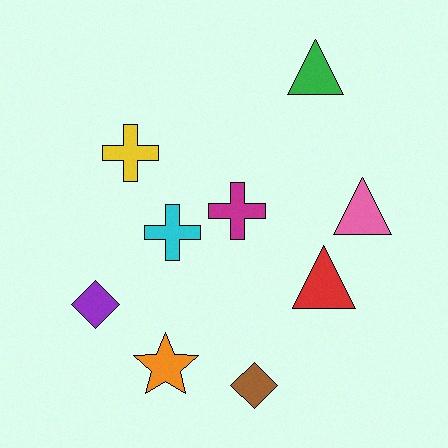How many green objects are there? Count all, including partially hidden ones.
There is 1 green object.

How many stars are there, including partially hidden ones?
There is 1 star.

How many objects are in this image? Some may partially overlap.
There are 9 objects.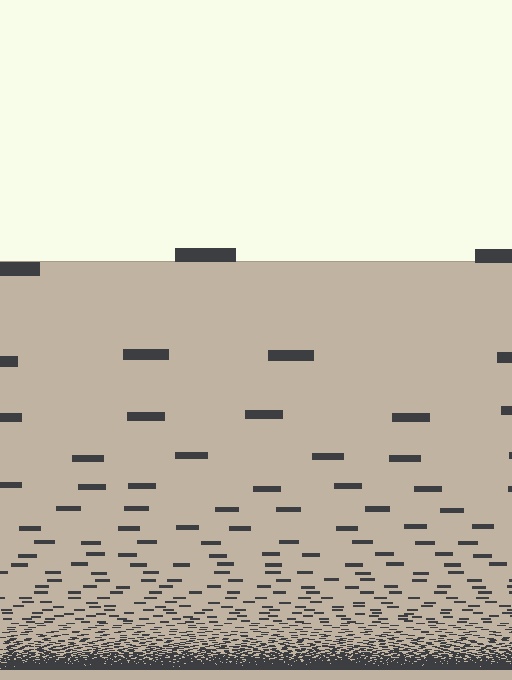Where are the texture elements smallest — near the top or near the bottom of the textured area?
Near the bottom.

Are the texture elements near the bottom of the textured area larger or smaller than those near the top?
Smaller. The gradient is inverted — elements near the bottom are smaller and denser.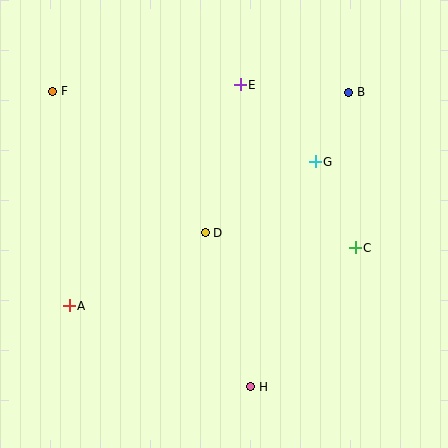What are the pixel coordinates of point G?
Point G is at (315, 162).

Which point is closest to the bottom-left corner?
Point A is closest to the bottom-left corner.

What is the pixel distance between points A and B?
The distance between A and B is 352 pixels.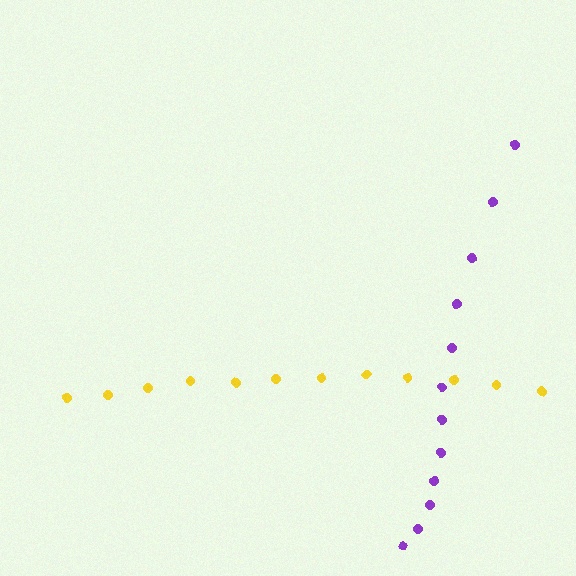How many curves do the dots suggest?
There are 2 distinct paths.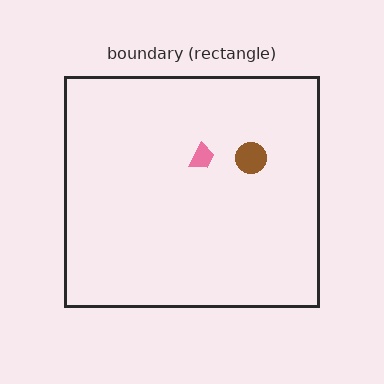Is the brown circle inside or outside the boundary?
Inside.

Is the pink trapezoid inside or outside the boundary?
Inside.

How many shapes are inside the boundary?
2 inside, 0 outside.